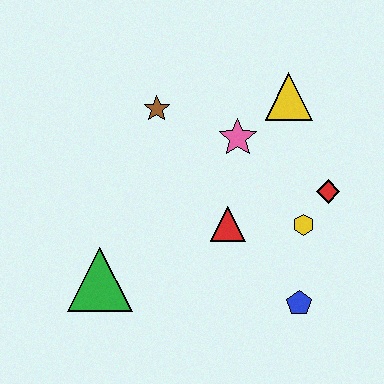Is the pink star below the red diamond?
No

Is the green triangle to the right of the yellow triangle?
No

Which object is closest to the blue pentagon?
The yellow hexagon is closest to the blue pentagon.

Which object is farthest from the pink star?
The green triangle is farthest from the pink star.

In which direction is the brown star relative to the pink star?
The brown star is to the left of the pink star.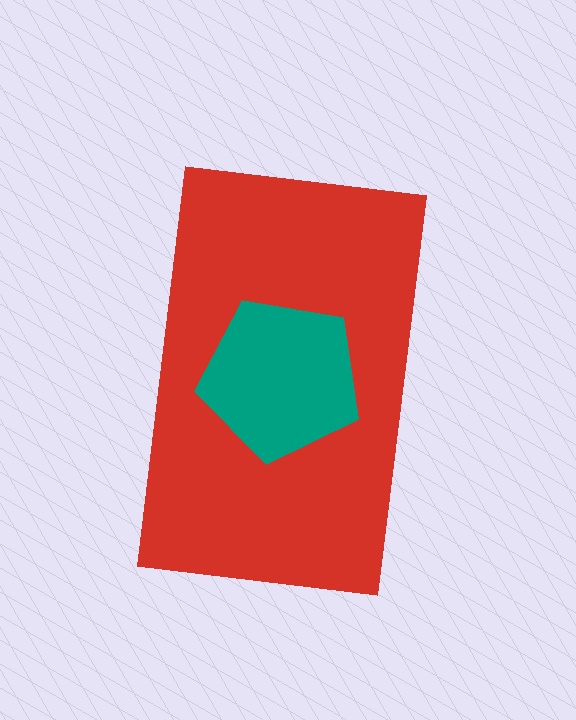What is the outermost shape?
The red rectangle.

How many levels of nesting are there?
2.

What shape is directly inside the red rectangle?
The teal pentagon.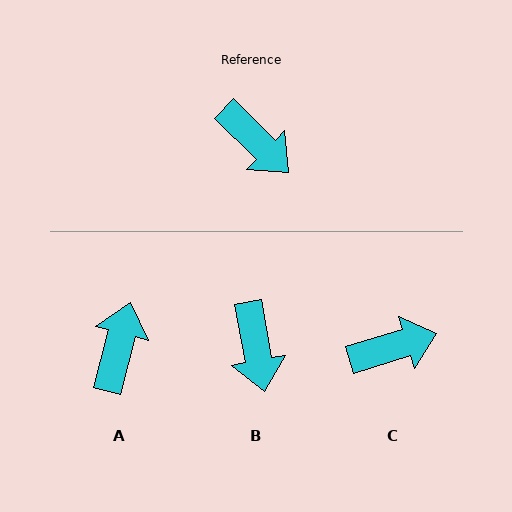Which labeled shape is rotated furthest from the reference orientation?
A, about 120 degrees away.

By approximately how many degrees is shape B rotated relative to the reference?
Approximately 35 degrees clockwise.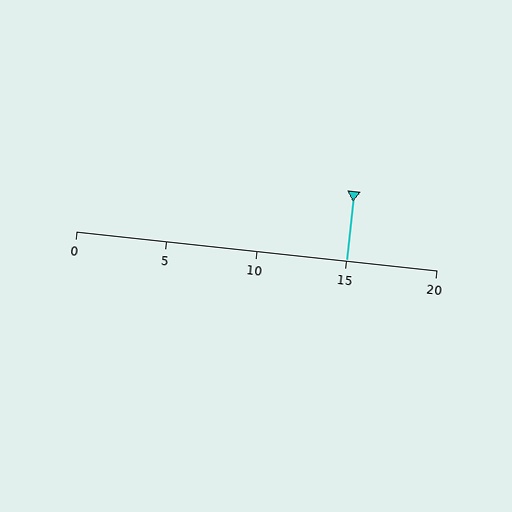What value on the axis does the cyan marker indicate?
The marker indicates approximately 15.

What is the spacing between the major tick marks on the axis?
The major ticks are spaced 5 apart.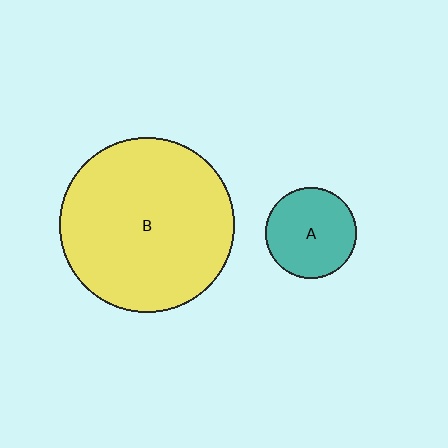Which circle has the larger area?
Circle B (yellow).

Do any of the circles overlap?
No, none of the circles overlap.